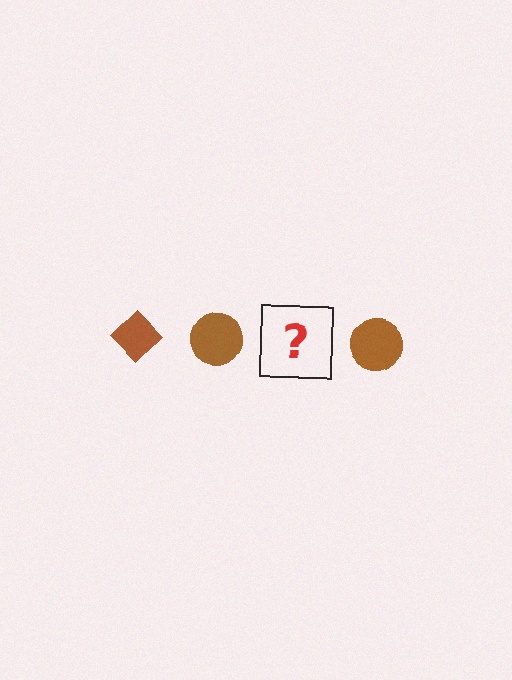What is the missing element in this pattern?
The missing element is a brown diamond.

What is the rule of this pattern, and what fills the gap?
The rule is that the pattern cycles through diamond, circle shapes in brown. The gap should be filled with a brown diamond.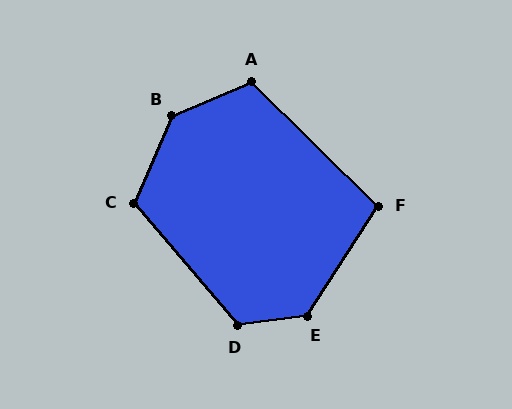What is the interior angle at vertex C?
Approximately 116 degrees (obtuse).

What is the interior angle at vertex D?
Approximately 123 degrees (obtuse).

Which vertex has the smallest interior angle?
F, at approximately 101 degrees.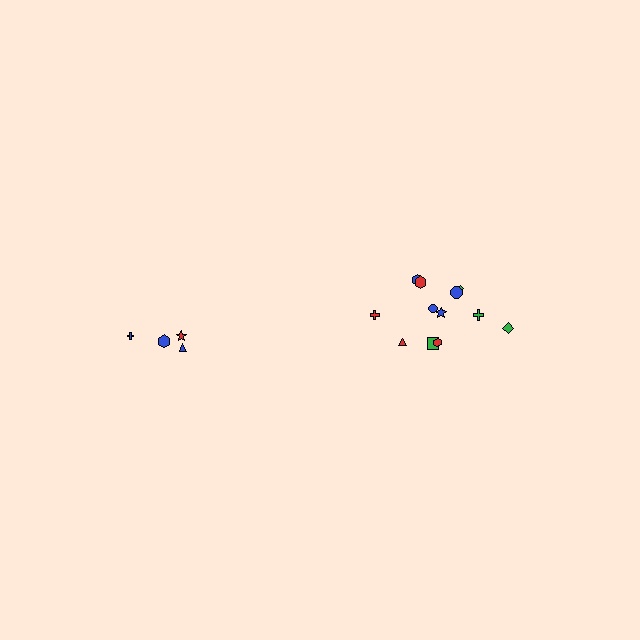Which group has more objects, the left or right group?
The right group.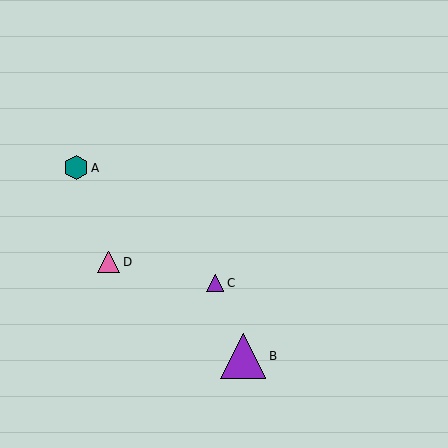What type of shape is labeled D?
Shape D is a pink triangle.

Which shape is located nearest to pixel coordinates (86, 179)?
The teal hexagon (labeled A) at (76, 168) is nearest to that location.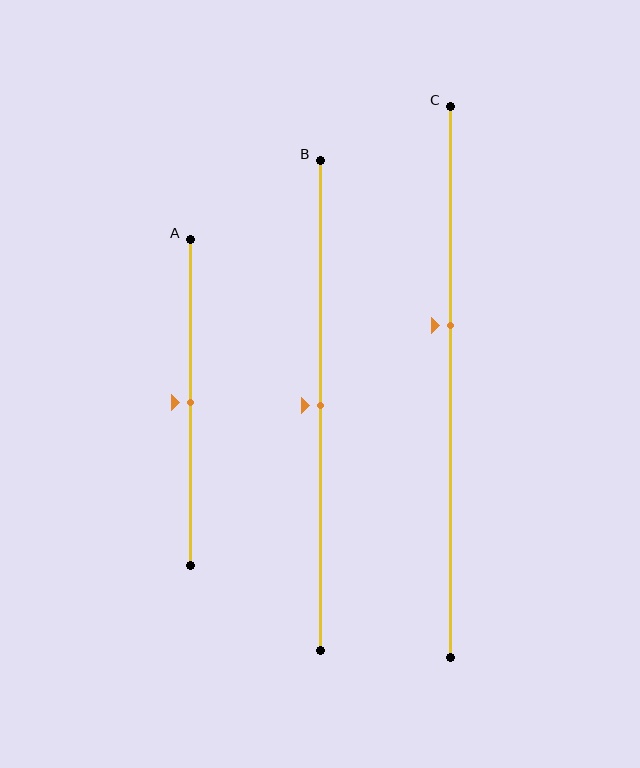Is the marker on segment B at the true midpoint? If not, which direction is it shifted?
Yes, the marker on segment B is at the true midpoint.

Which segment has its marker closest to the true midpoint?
Segment A has its marker closest to the true midpoint.